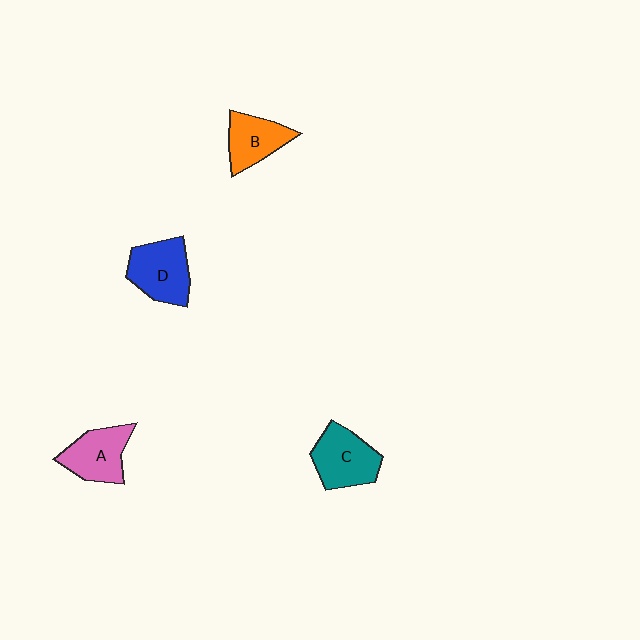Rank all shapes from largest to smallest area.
From largest to smallest: D (blue), C (teal), A (pink), B (orange).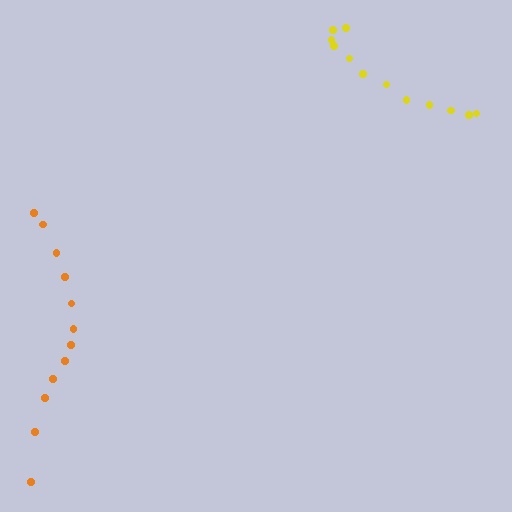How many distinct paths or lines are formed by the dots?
There are 2 distinct paths.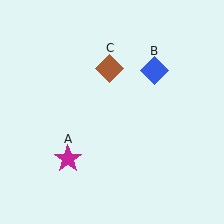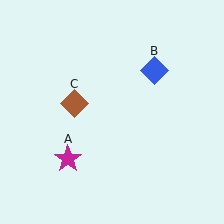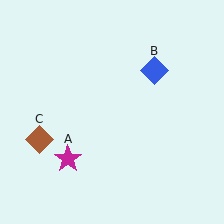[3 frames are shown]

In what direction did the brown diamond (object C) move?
The brown diamond (object C) moved down and to the left.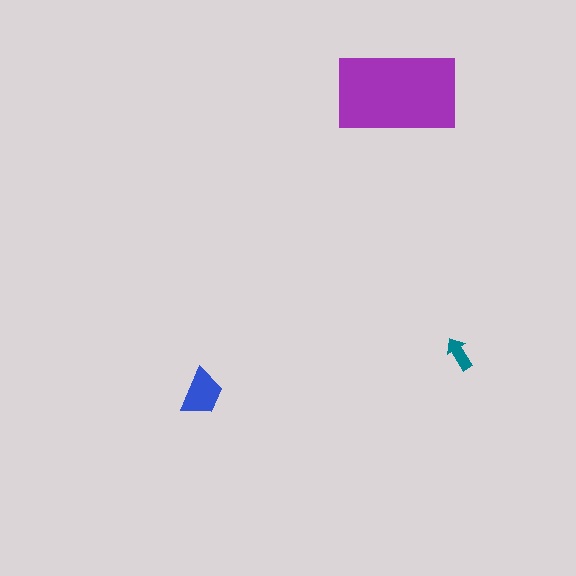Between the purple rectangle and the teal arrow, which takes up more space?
The purple rectangle.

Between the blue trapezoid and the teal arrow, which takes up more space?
The blue trapezoid.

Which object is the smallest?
The teal arrow.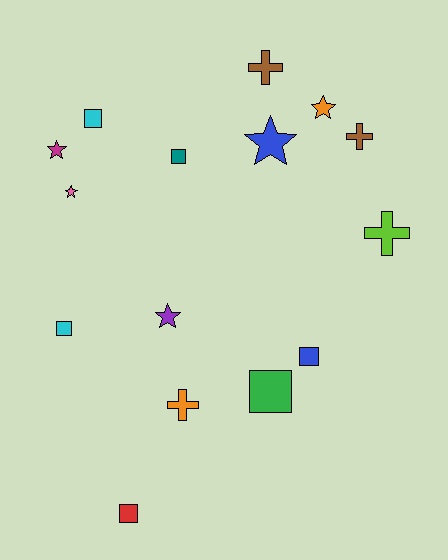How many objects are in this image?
There are 15 objects.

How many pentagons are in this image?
There are no pentagons.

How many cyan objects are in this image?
There are 2 cyan objects.